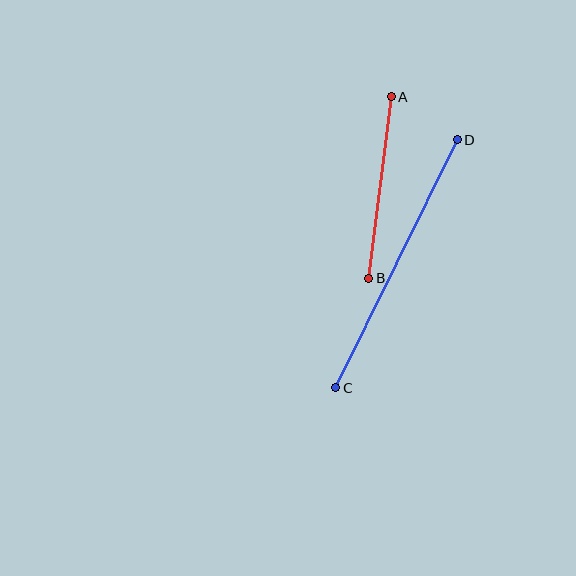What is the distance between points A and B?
The distance is approximately 183 pixels.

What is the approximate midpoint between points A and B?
The midpoint is at approximately (380, 188) pixels.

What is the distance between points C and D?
The distance is approximately 276 pixels.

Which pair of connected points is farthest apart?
Points C and D are farthest apart.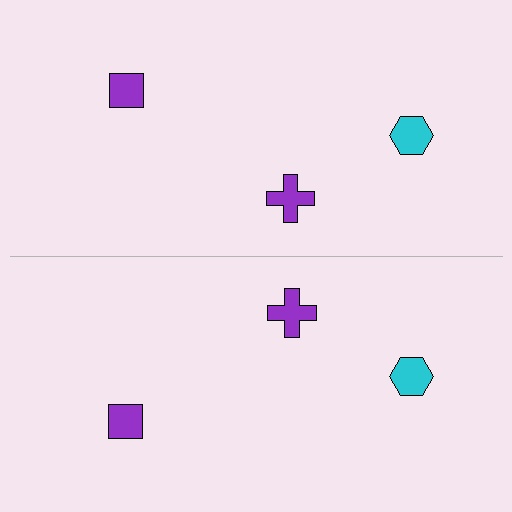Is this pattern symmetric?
Yes, this pattern has bilateral (reflection) symmetry.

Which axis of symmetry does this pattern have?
The pattern has a horizontal axis of symmetry running through the center of the image.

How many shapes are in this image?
There are 6 shapes in this image.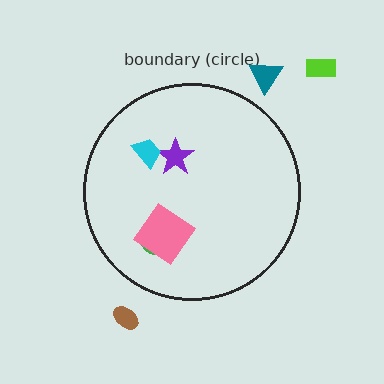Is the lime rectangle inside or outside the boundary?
Outside.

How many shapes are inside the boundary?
4 inside, 3 outside.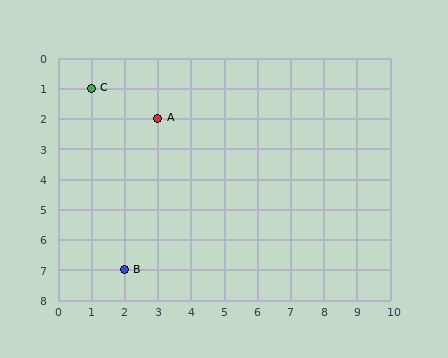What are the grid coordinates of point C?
Point C is at grid coordinates (1, 1).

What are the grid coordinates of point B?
Point B is at grid coordinates (2, 7).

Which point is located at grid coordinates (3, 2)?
Point A is at (3, 2).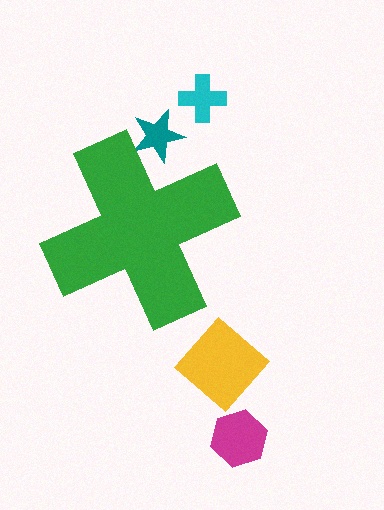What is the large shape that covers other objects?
A green cross.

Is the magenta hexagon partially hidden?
No, the magenta hexagon is fully visible.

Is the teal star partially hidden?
Yes, the teal star is partially hidden behind the green cross.